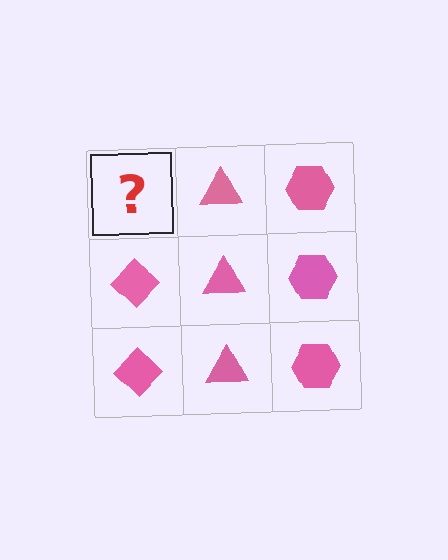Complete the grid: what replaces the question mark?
The question mark should be replaced with a pink diamond.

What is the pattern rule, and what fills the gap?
The rule is that each column has a consistent shape. The gap should be filled with a pink diamond.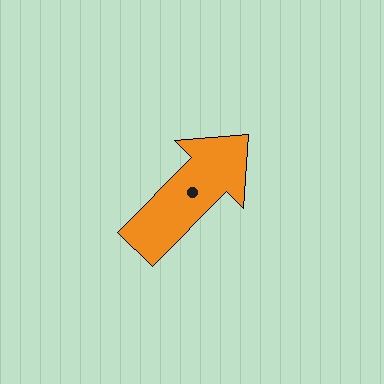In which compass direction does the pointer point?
Northeast.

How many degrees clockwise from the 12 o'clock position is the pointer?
Approximately 45 degrees.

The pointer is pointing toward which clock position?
Roughly 1 o'clock.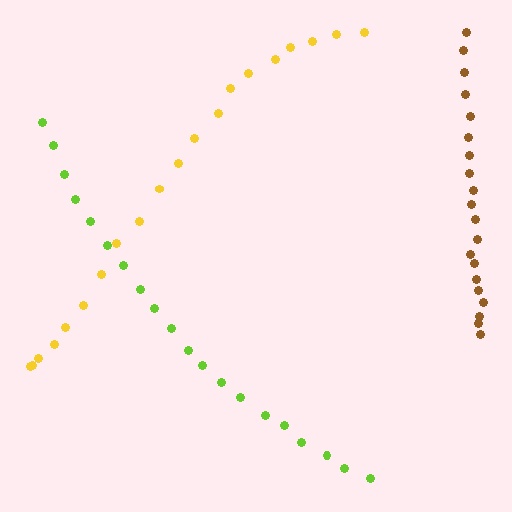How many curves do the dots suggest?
There are 3 distinct paths.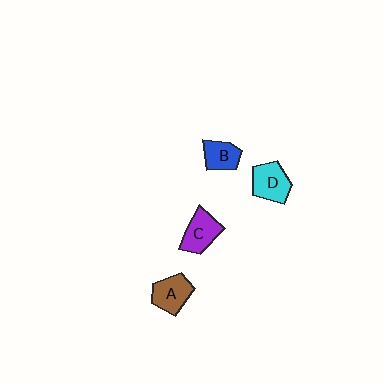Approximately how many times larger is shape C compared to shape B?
Approximately 1.3 times.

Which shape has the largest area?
Shape D (cyan).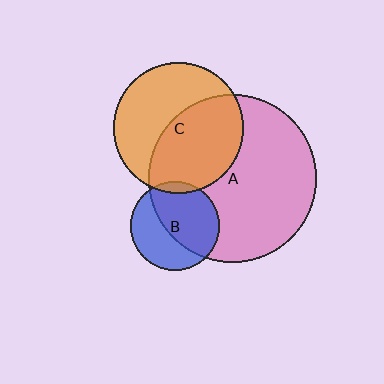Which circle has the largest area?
Circle A (pink).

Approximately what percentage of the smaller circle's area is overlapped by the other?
Approximately 5%.